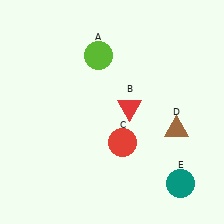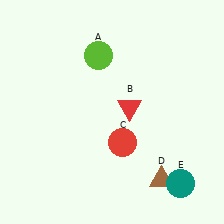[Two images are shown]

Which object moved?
The brown triangle (D) moved down.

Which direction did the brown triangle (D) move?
The brown triangle (D) moved down.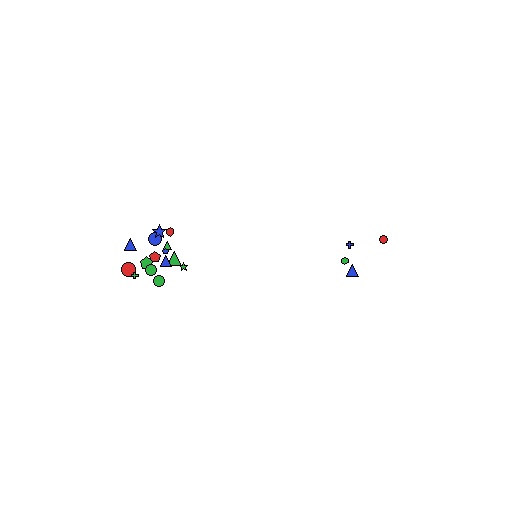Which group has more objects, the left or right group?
The left group.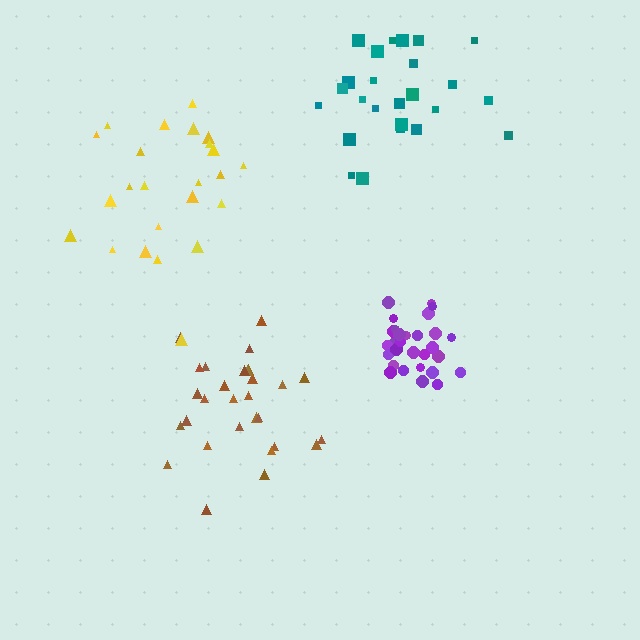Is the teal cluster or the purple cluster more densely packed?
Purple.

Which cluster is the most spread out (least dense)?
Yellow.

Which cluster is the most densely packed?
Purple.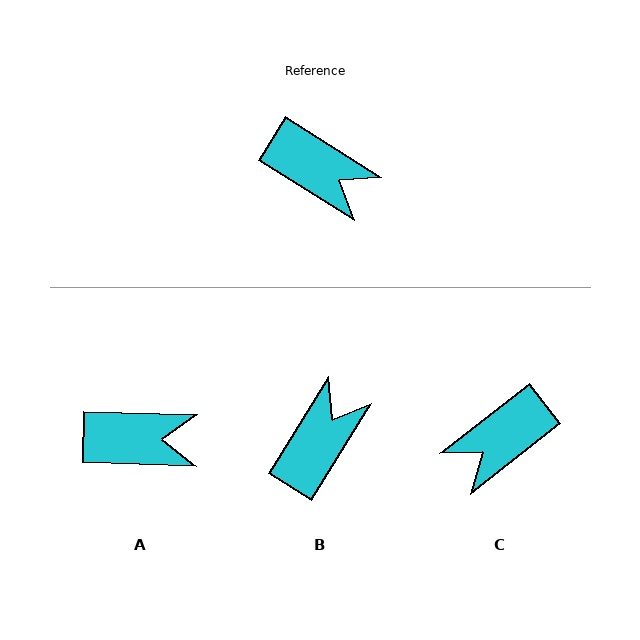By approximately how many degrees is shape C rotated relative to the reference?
Approximately 110 degrees clockwise.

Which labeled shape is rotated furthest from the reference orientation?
C, about 110 degrees away.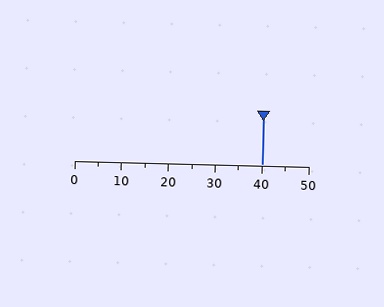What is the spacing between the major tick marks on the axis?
The major ticks are spaced 10 apart.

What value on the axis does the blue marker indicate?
The marker indicates approximately 40.